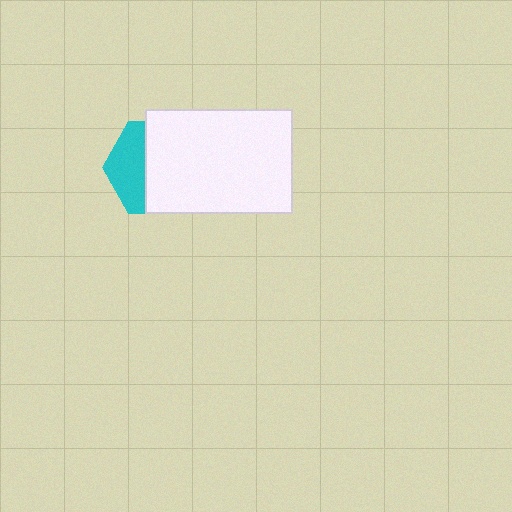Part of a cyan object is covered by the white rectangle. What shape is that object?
It is a hexagon.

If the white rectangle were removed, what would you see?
You would see the complete cyan hexagon.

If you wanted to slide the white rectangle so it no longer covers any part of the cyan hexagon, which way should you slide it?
Slide it right — that is the most direct way to separate the two shapes.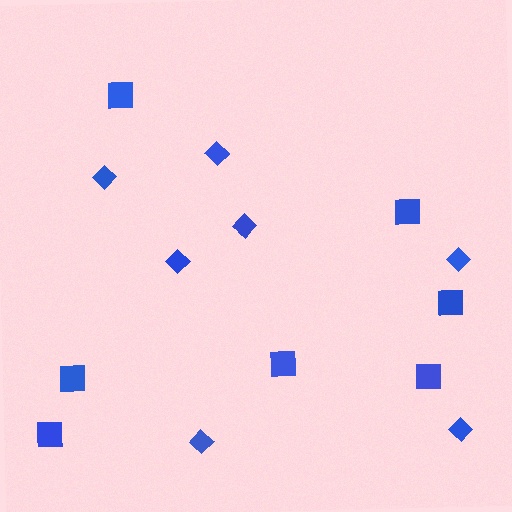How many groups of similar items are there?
There are 2 groups: one group of diamonds (7) and one group of squares (7).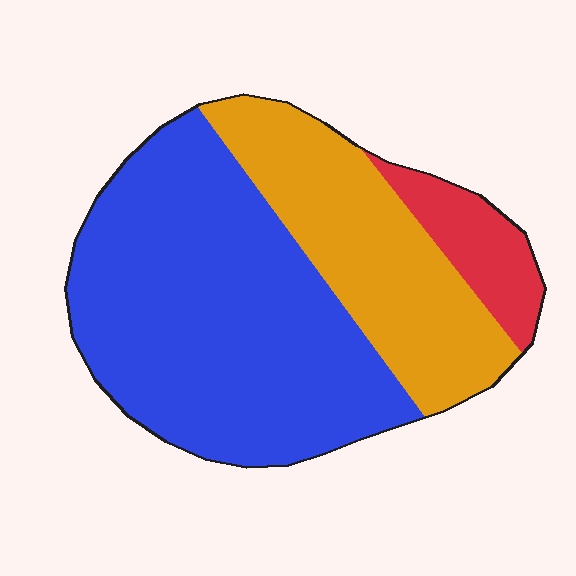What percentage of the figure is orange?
Orange covers 31% of the figure.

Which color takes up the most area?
Blue, at roughly 60%.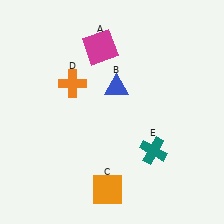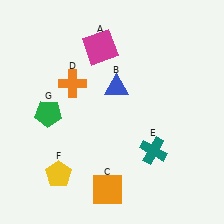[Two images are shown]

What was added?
A yellow pentagon (F), a green pentagon (G) were added in Image 2.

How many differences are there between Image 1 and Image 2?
There are 2 differences between the two images.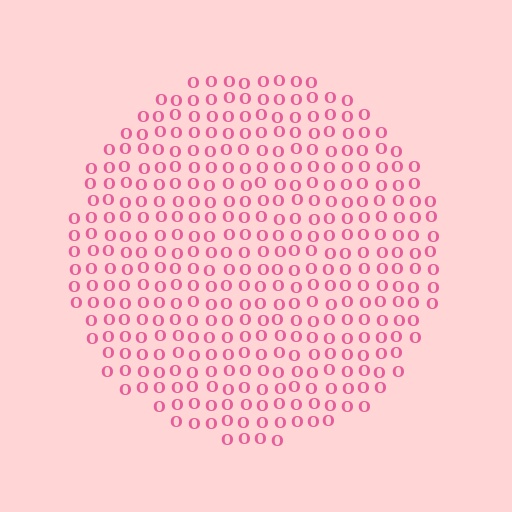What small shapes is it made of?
It is made of small letter O's.